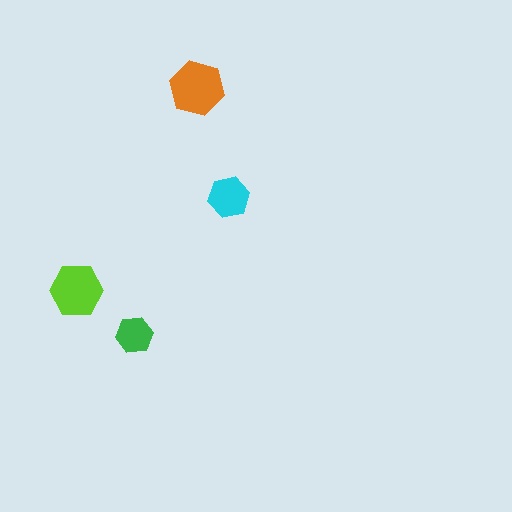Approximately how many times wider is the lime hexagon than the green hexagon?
About 1.5 times wider.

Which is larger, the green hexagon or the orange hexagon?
The orange one.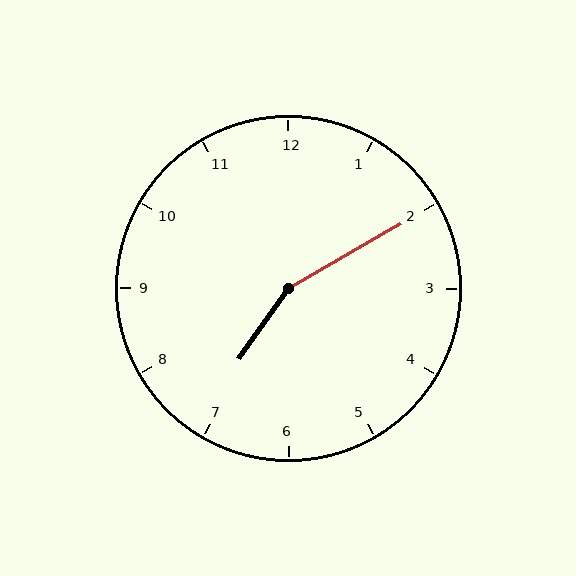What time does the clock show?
7:10.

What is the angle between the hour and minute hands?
Approximately 155 degrees.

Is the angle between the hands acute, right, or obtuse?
It is obtuse.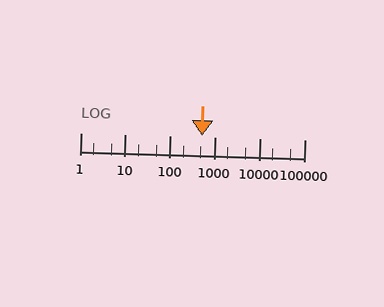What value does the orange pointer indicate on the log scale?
The pointer indicates approximately 520.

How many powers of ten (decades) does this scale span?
The scale spans 5 decades, from 1 to 100000.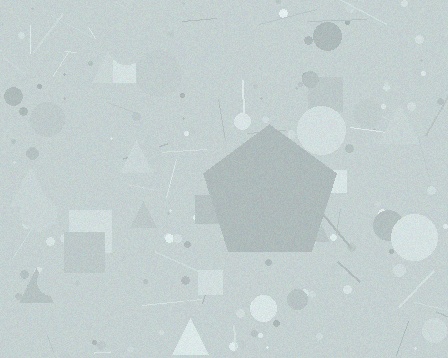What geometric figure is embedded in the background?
A pentagon is embedded in the background.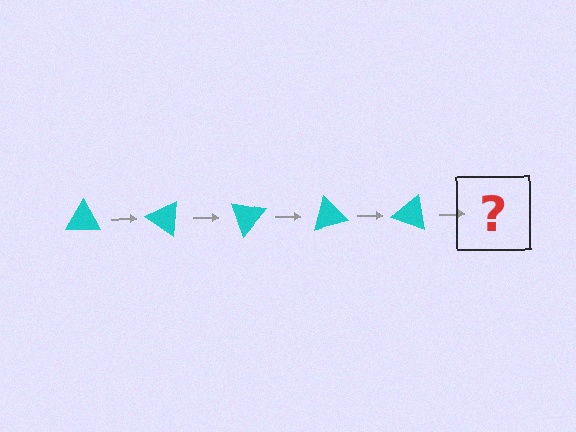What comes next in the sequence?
The next element should be a cyan triangle rotated 175 degrees.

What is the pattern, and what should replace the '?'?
The pattern is that the triangle rotates 35 degrees each step. The '?' should be a cyan triangle rotated 175 degrees.